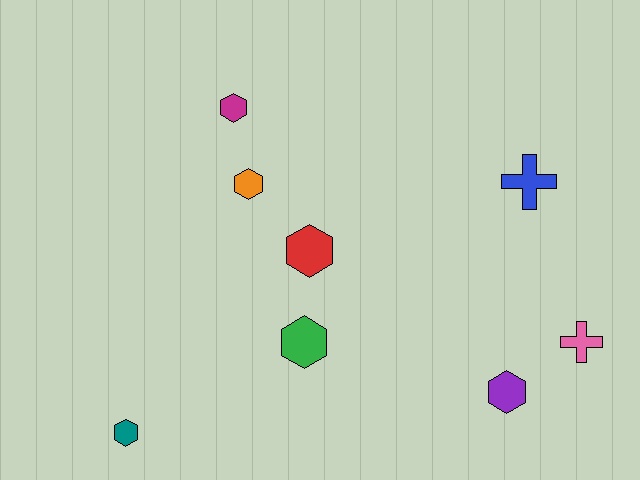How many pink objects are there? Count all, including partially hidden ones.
There is 1 pink object.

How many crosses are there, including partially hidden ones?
There are 2 crosses.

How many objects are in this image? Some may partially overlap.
There are 8 objects.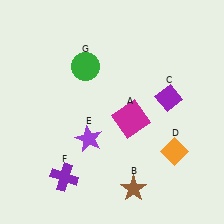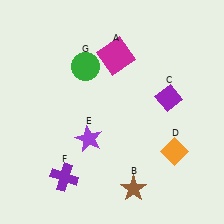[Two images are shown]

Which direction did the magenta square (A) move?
The magenta square (A) moved up.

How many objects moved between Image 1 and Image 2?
1 object moved between the two images.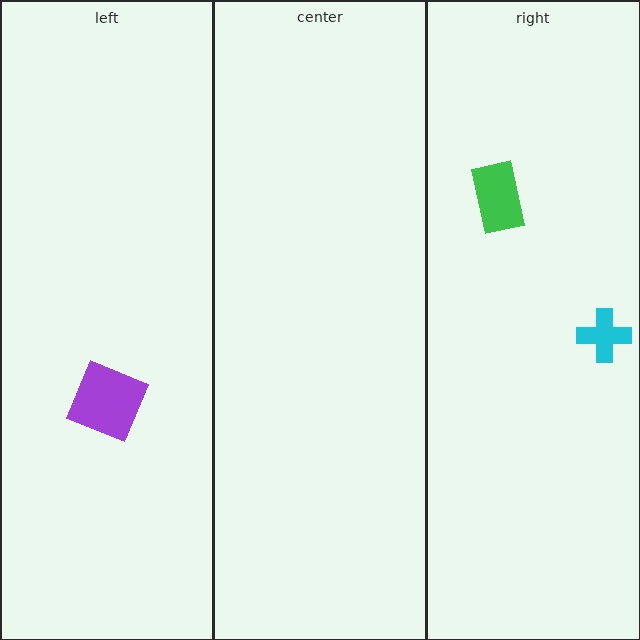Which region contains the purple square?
The left region.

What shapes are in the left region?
The purple square.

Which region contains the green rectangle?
The right region.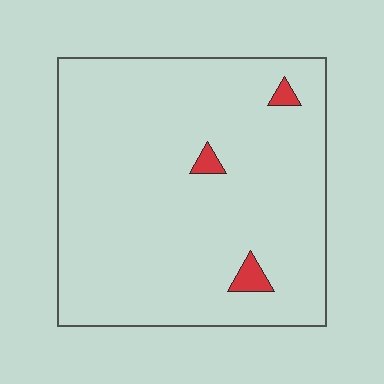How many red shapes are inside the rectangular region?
3.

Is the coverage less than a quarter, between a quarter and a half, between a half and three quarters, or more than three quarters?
Less than a quarter.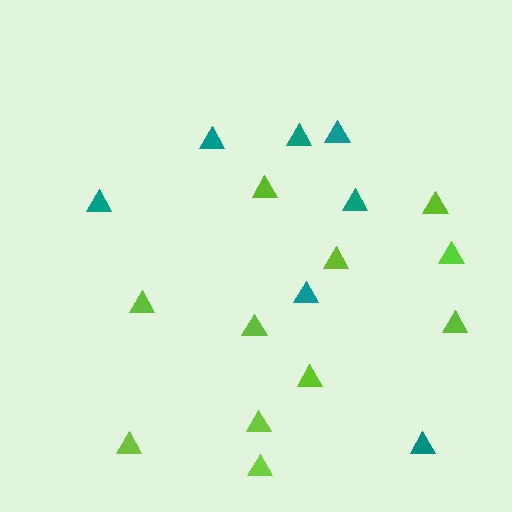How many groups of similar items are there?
There are 2 groups: one group of lime triangles (11) and one group of teal triangles (7).